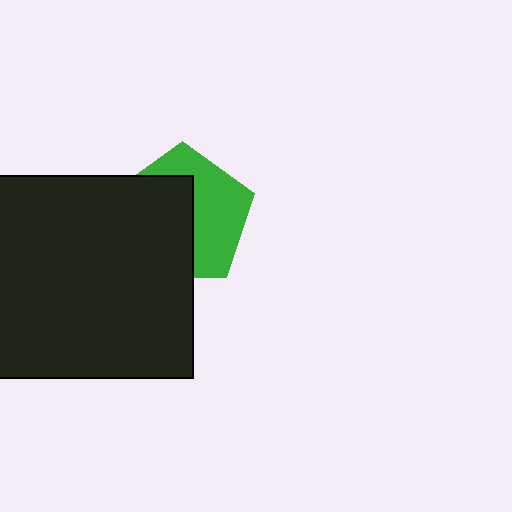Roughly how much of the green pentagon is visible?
About half of it is visible (roughly 48%).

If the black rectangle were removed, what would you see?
You would see the complete green pentagon.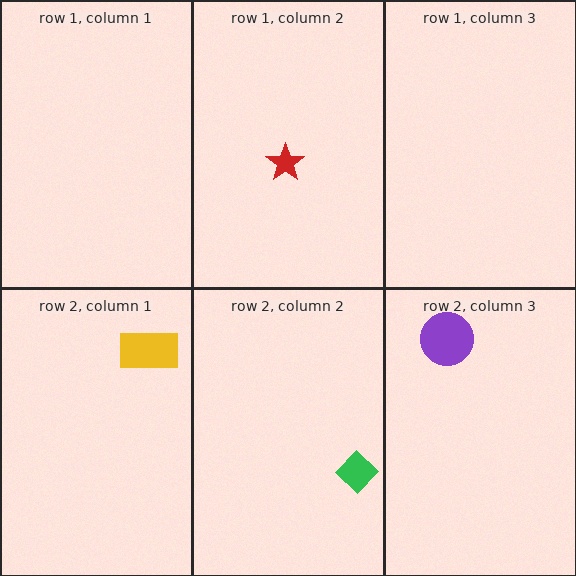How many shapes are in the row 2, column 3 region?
1.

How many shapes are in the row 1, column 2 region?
1.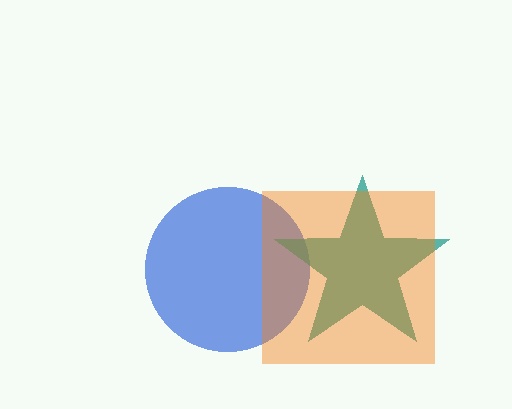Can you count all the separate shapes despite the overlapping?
Yes, there are 3 separate shapes.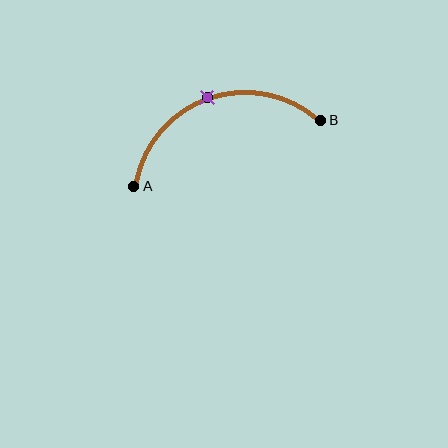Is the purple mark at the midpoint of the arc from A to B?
Yes. The purple mark lies on the arc at equal arc-length from both A and B — it is the arc midpoint.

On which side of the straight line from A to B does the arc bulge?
The arc bulges above the straight line connecting A and B.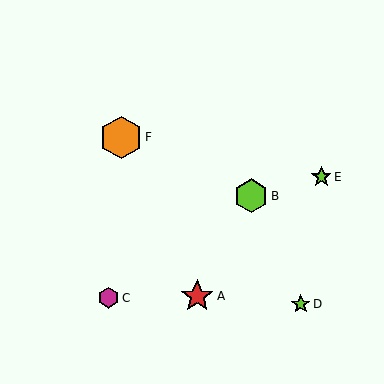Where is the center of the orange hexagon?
The center of the orange hexagon is at (121, 137).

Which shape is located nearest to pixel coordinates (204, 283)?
The red star (labeled A) at (197, 296) is nearest to that location.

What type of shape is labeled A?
Shape A is a red star.